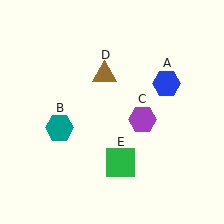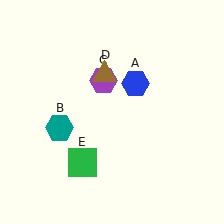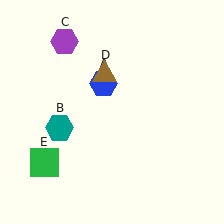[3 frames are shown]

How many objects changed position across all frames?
3 objects changed position: blue hexagon (object A), purple hexagon (object C), green square (object E).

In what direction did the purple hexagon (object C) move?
The purple hexagon (object C) moved up and to the left.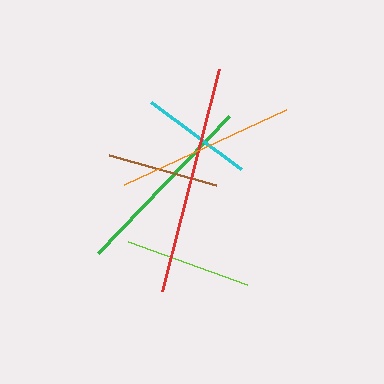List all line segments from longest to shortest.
From longest to shortest: red, green, orange, lime, cyan, brown.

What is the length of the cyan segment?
The cyan segment is approximately 112 pixels long.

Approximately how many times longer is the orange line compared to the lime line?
The orange line is approximately 1.4 times the length of the lime line.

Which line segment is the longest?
The red line is the longest at approximately 229 pixels.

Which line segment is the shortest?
The brown line is the shortest at approximately 111 pixels.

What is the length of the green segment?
The green segment is approximately 190 pixels long.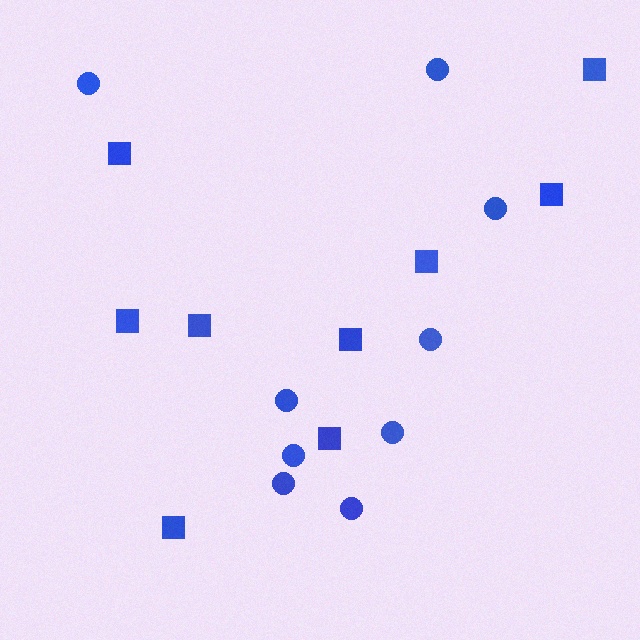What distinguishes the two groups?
There are 2 groups: one group of circles (9) and one group of squares (9).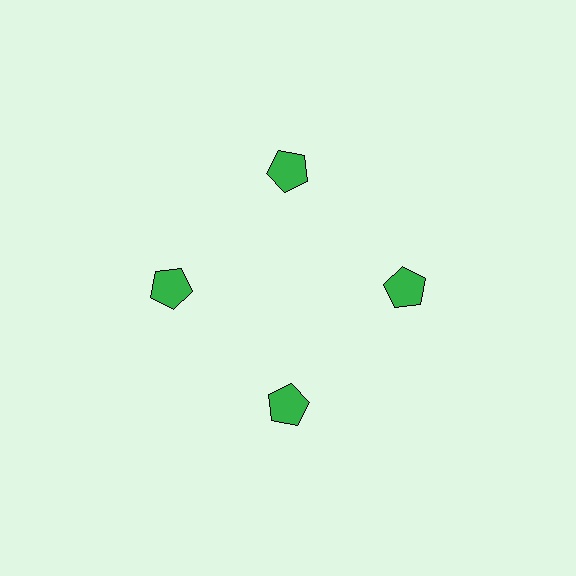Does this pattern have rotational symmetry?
Yes, this pattern has 4-fold rotational symmetry. It looks the same after rotating 90 degrees around the center.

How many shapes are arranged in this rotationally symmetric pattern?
There are 4 shapes, arranged in 4 groups of 1.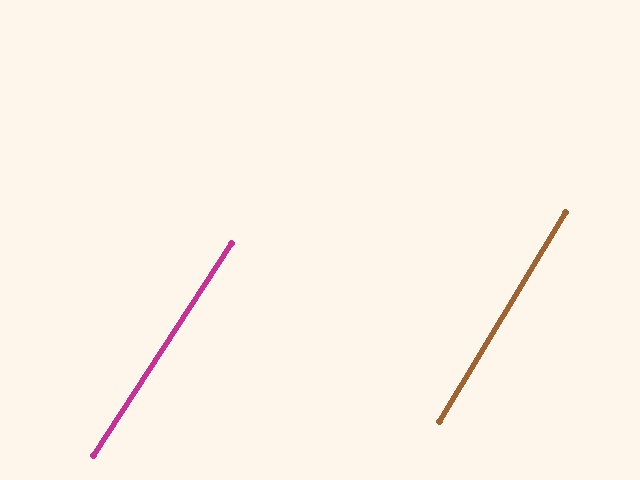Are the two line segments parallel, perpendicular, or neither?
Parallel — their directions differ by only 2.0°.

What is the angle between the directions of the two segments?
Approximately 2 degrees.